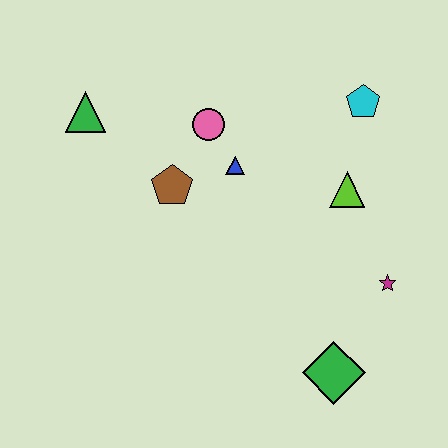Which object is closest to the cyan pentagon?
The lime triangle is closest to the cyan pentagon.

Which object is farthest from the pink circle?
The green diamond is farthest from the pink circle.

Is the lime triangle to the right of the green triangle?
Yes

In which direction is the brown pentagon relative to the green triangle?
The brown pentagon is to the right of the green triangle.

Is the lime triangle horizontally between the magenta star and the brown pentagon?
Yes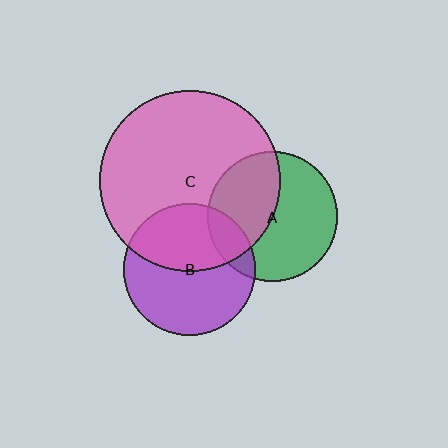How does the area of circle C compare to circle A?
Approximately 1.9 times.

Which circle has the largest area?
Circle C (pink).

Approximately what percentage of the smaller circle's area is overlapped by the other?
Approximately 45%.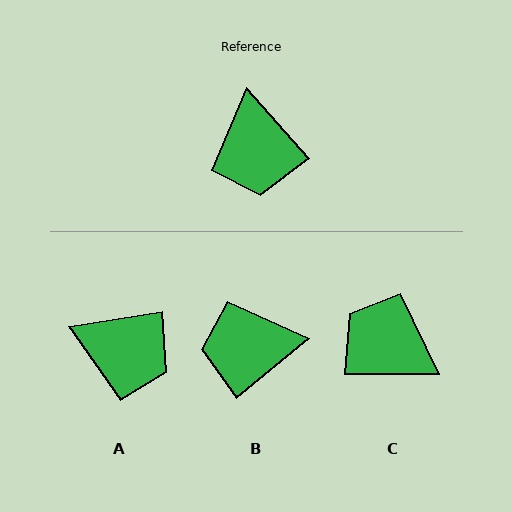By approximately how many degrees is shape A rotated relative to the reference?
Approximately 57 degrees counter-clockwise.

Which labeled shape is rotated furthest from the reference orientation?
C, about 132 degrees away.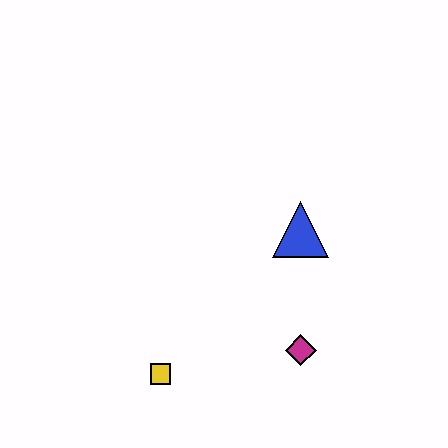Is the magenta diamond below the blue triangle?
Yes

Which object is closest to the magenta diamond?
The blue triangle is closest to the magenta diamond.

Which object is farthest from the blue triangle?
The yellow square is farthest from the blue triangle.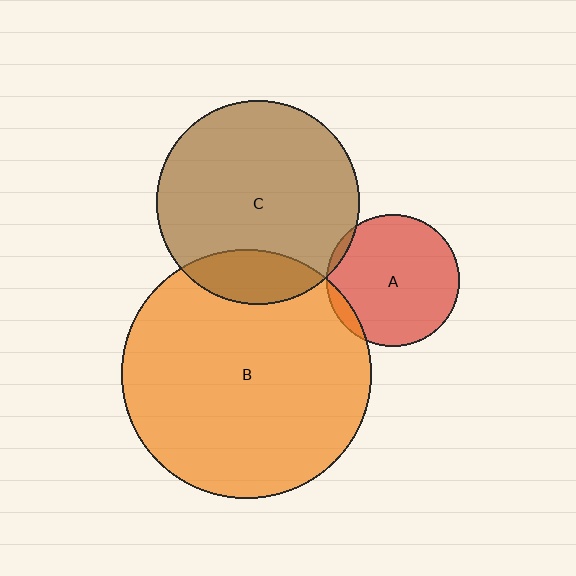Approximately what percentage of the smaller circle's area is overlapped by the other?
Approximately 5%.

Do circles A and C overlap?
Yes.